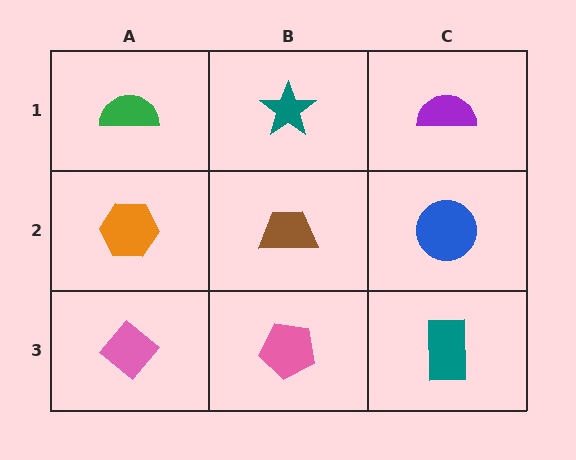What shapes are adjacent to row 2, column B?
A teal star (row 1, column B), a pink pentagon (row 3, column B), an orange hexagon (row 2, column A), a blue circle (row 2, column C).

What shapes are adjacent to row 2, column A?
A green semicircle (row 1, column A), a pink diamond (row 3, column A), a brown trapezoid (row 2, column B).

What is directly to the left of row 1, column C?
A teal star.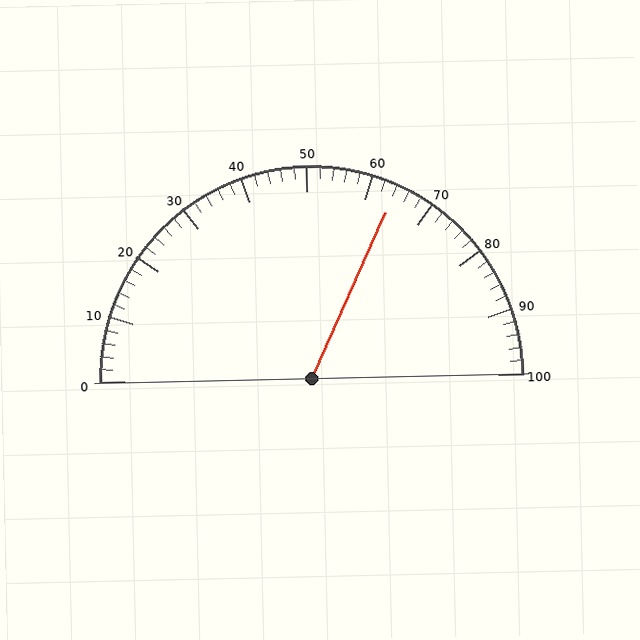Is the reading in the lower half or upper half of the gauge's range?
The reading is in the upper half of the range (0 to 100).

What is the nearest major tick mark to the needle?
The nearest major tick mark is 60.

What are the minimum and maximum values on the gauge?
The gauge ranges from 0 to 100.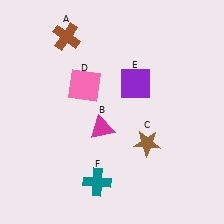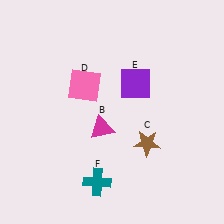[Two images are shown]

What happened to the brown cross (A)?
The brown cross (A) was removed in Image 2. It was in the top-left area of Image 1.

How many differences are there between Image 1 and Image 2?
There is 1 difference between the two images.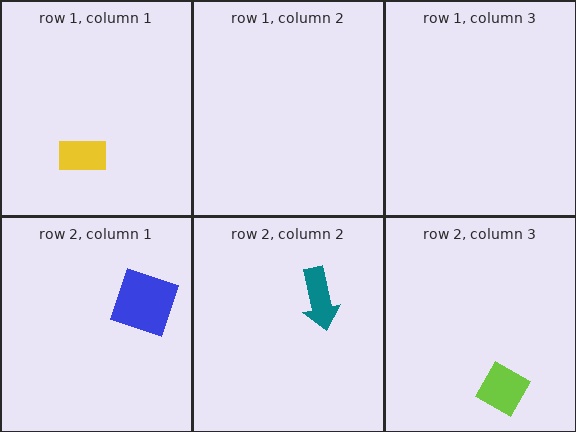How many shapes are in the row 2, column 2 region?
1.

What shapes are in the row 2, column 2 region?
The teal arrow.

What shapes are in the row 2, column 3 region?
The lime diamond.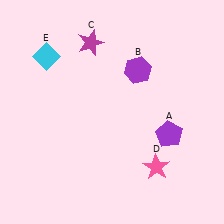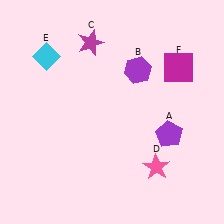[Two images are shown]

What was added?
A magenta square (F) was added in Image 2.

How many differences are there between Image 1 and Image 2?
There is 1 difference between the two images.